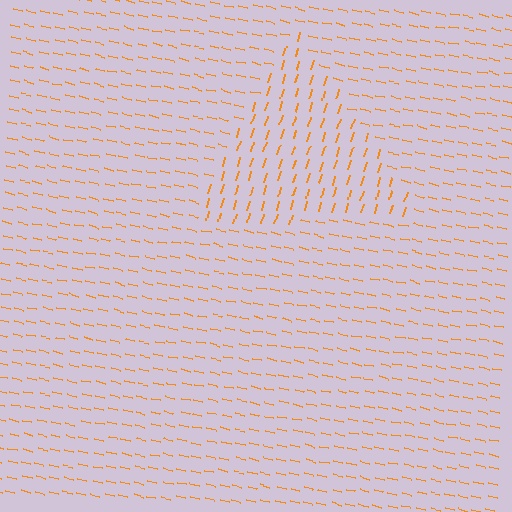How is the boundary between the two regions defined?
The boundary is defined purely by a change in line orientation (approximately 86 degrees difference). All lines are the same color and thickness.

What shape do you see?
I see a triangle.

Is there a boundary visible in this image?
Yes, there is a texture boundary formed by a change in line orientation.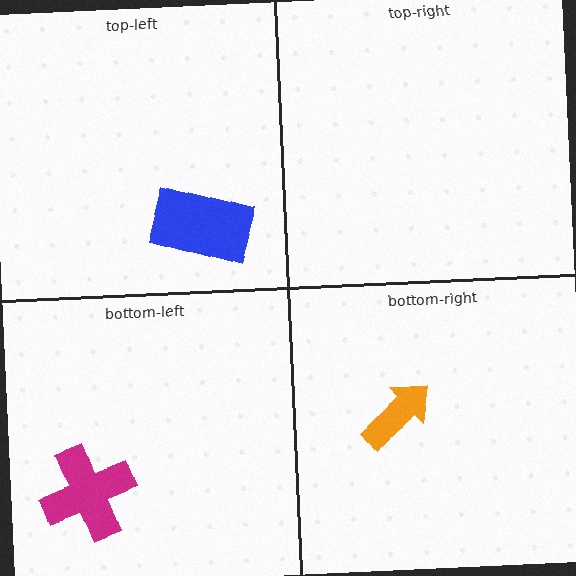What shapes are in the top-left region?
The blue rectangle.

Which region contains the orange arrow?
The bottom-right region.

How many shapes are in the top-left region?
1.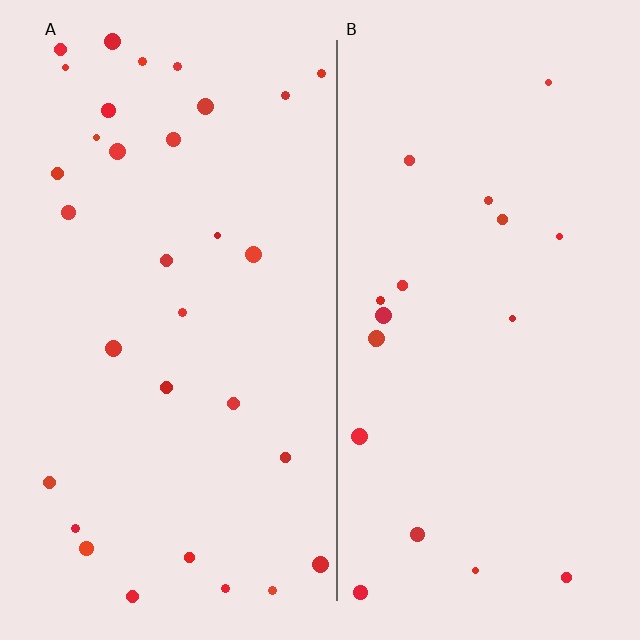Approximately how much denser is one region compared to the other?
Approximately 1.7× — region A over region B.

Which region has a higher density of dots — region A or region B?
A (the left).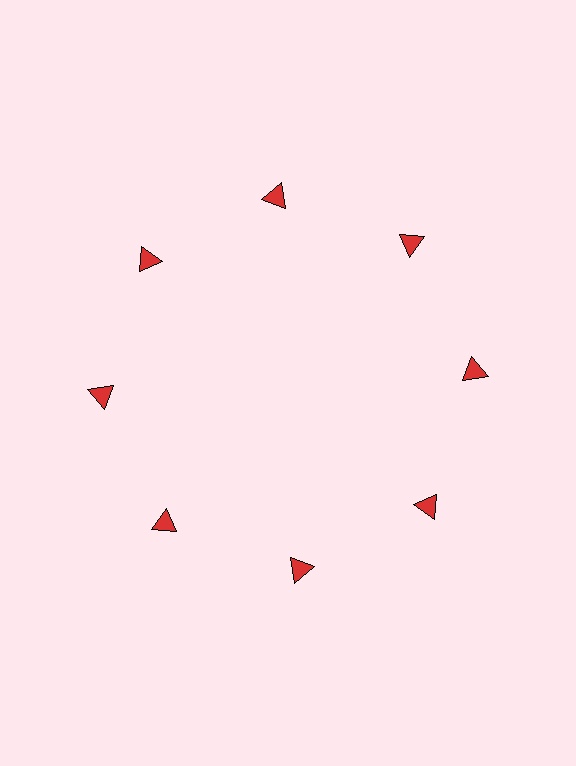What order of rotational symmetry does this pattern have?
This pattern has 8-fold rotational symmetry.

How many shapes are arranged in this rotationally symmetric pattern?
There are 8 shapes, arranged in 8 groups of 1.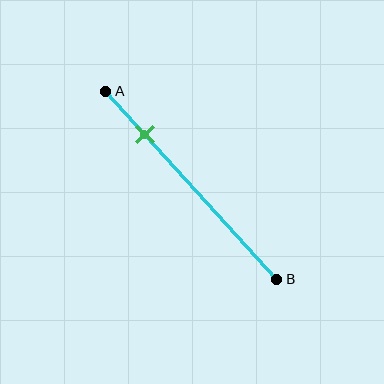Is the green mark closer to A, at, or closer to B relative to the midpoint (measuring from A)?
The green mark is closer to point A than the midpoint of segment AB.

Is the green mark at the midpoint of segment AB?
No, the mark is at about 25% from A, not at the 50% midpoint.